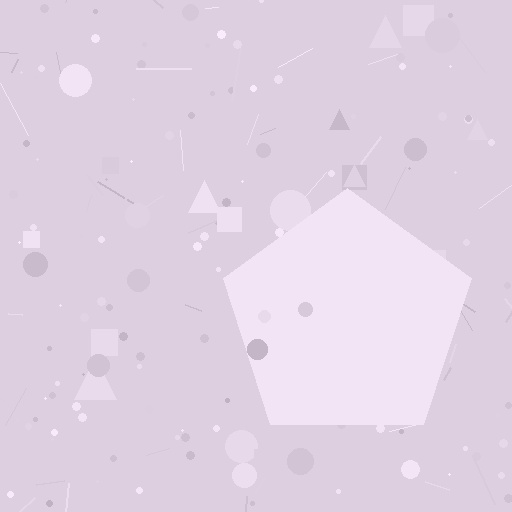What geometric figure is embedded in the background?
A pentagon is embedded in the background.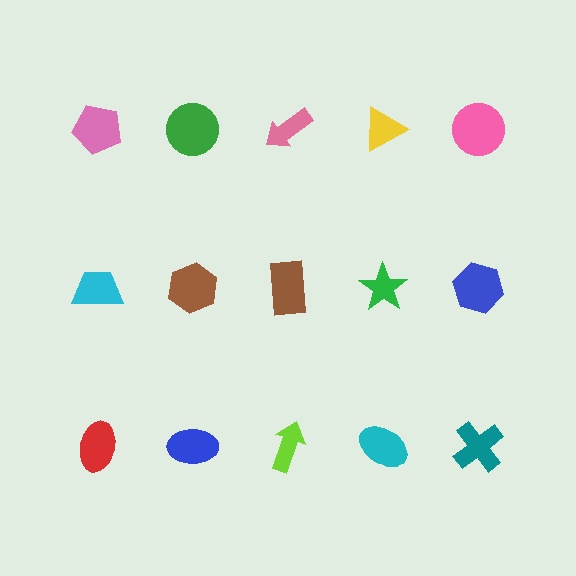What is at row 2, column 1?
A cyan trapezoid.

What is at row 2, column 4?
A green star.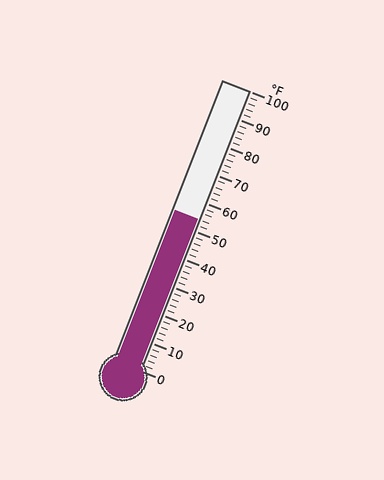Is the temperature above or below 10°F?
The temperature is above 10°F.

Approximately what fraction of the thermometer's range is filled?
The thermometer is filled to approximately 55% of its range.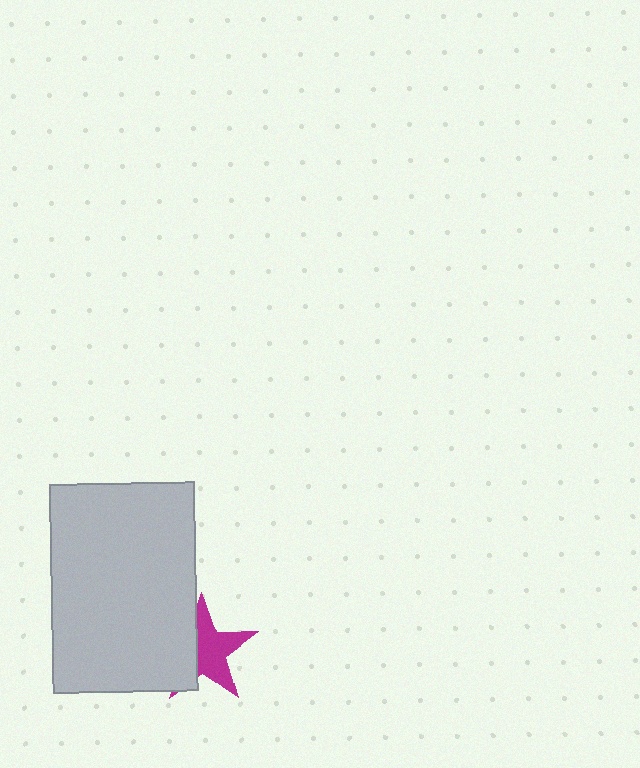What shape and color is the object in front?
The object in front is a light gray rectangle.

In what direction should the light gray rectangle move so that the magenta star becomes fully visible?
The light gray rectangle should move left. That is the shortest direction to clear the overlap and leave the magenta star fully visible.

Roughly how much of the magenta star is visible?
About half of it is visible (roughly 59%).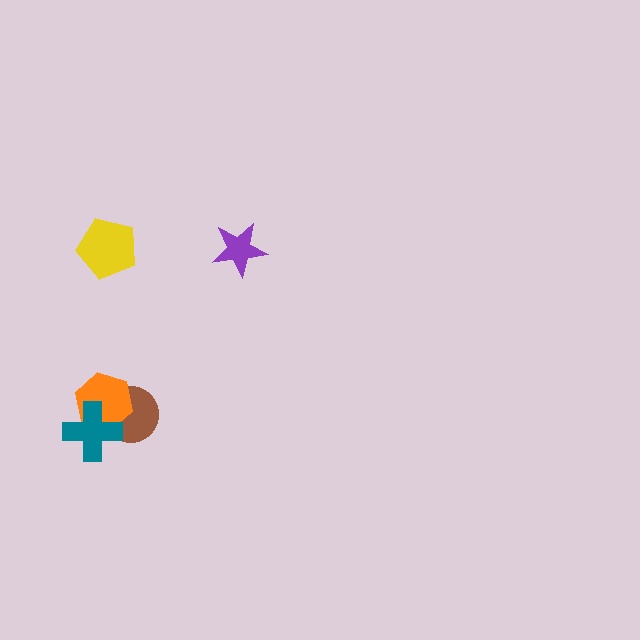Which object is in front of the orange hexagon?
The teal cross is in front of the orange hexagon.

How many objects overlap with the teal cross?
2 objects overlap with the teal cross.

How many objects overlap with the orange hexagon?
2 objects overlap with the orange hexagon.